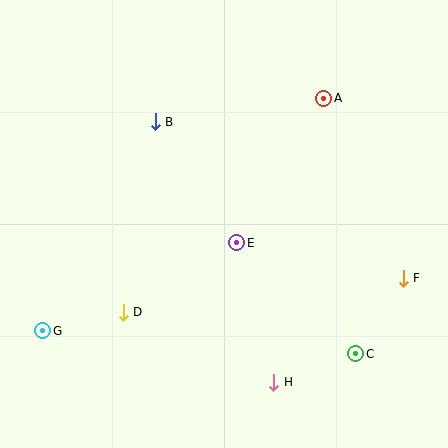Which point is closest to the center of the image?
Point E at (237, 243) is closest to the center.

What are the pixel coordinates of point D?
Point D is at (123, 312).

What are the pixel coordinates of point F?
Point F is at (403, 278).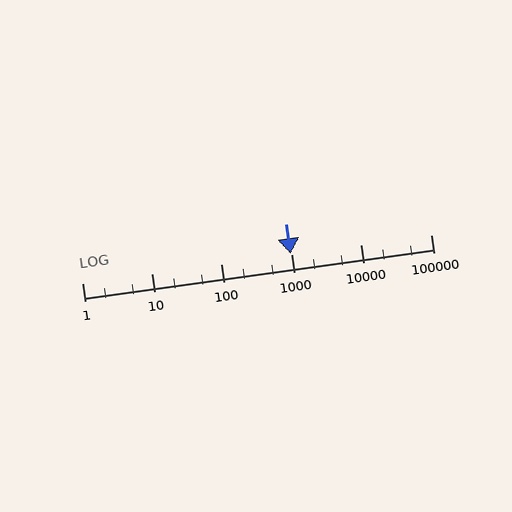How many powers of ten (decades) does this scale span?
The scale spans 5 decades, from 1 to 100000.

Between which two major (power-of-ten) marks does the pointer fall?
The pointer is between 100 and 1000.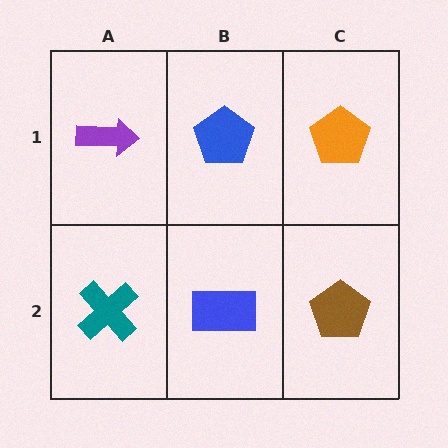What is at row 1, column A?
A purple arrow.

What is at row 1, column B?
A blue pentagon.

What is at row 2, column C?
A brown pentagon.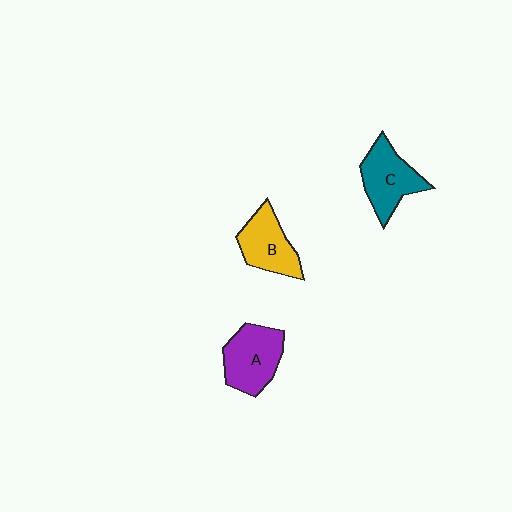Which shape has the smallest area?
Shape B (yellow).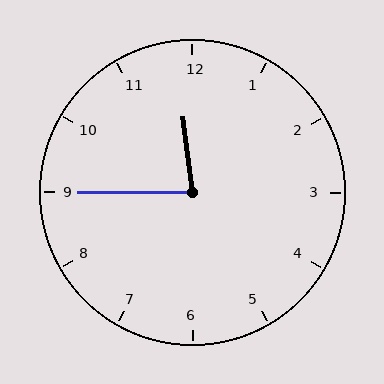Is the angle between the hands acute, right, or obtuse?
It is acute.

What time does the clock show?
11:45.